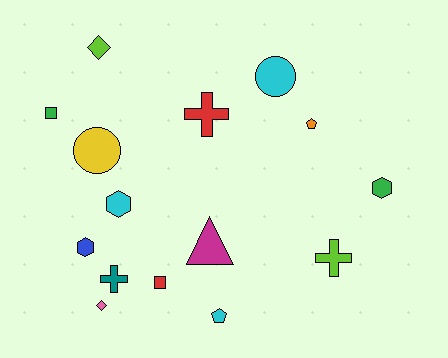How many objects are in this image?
There are 15 objects.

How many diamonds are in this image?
There are 2 diamonds.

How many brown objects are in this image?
There are no brown objects.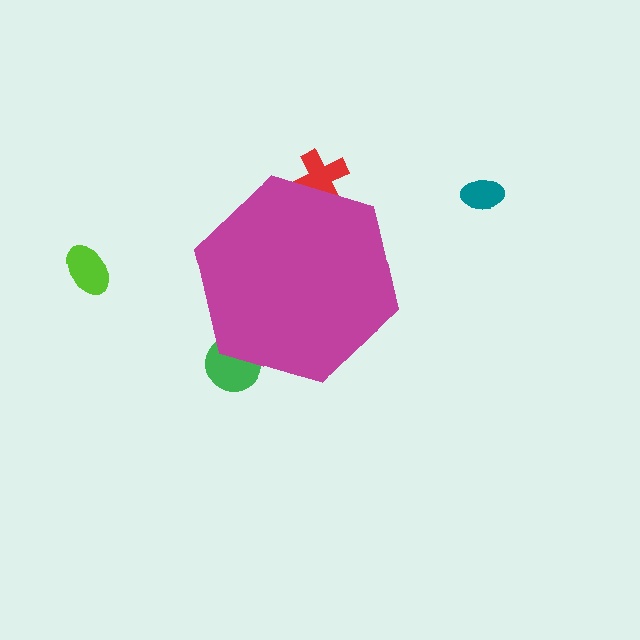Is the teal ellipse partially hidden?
No, the teal ellipse is fully visible.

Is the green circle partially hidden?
Yes, the green circle is partially hidden behind the magenta hexagon.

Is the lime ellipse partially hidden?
No, the lime ellipse is fully visible.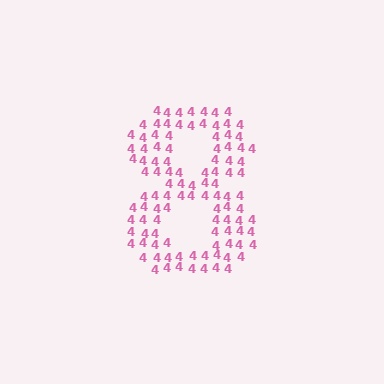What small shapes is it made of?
It is made of small digit 4's.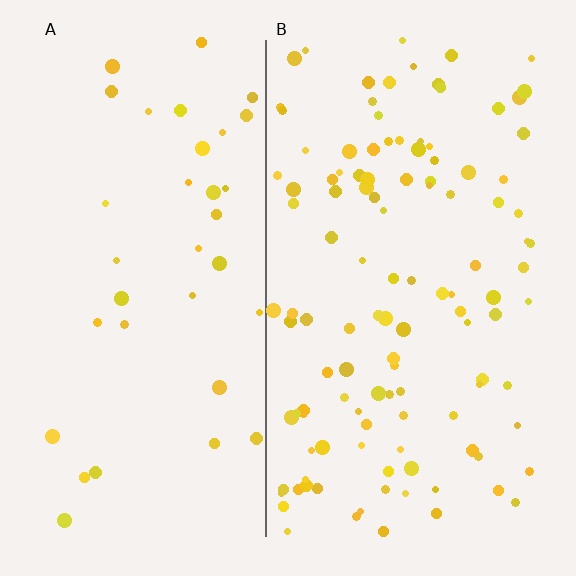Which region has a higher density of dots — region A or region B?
B (the right).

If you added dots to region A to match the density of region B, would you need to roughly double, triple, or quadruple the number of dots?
Approximately triple.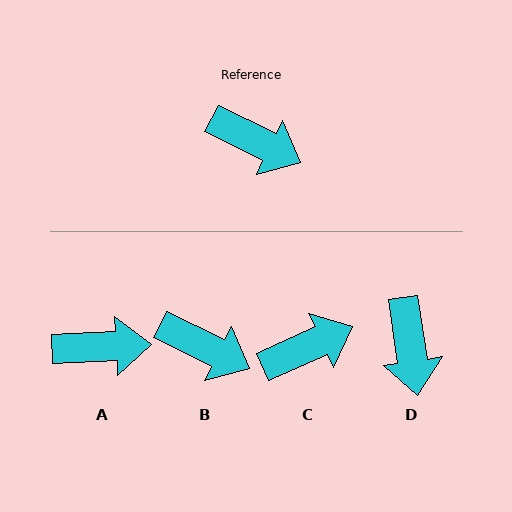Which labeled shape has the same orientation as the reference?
B.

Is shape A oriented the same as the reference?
No, it is off by about 29 degrees.